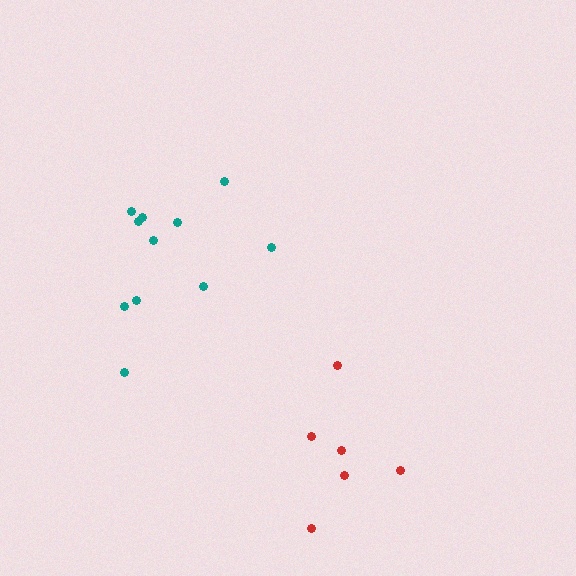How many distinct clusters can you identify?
There are 2 distinct clusters.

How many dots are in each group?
Group 1: 11 dots, Group 2: 6 dots (17 total).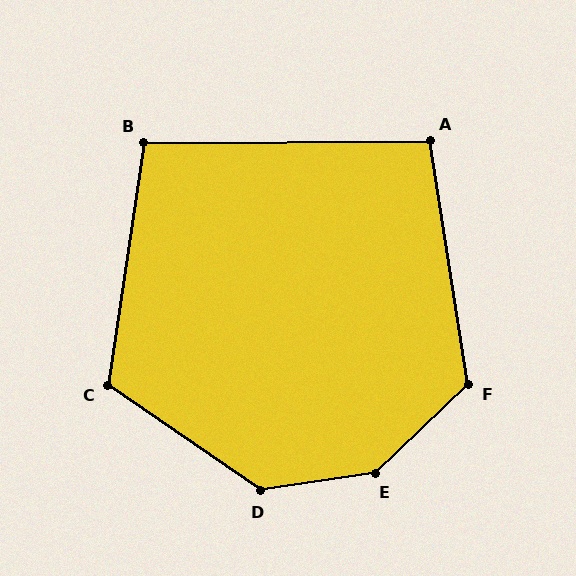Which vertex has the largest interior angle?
E, at approximately 145 degrees.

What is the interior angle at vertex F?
Approximately 125 degrees (obtuse).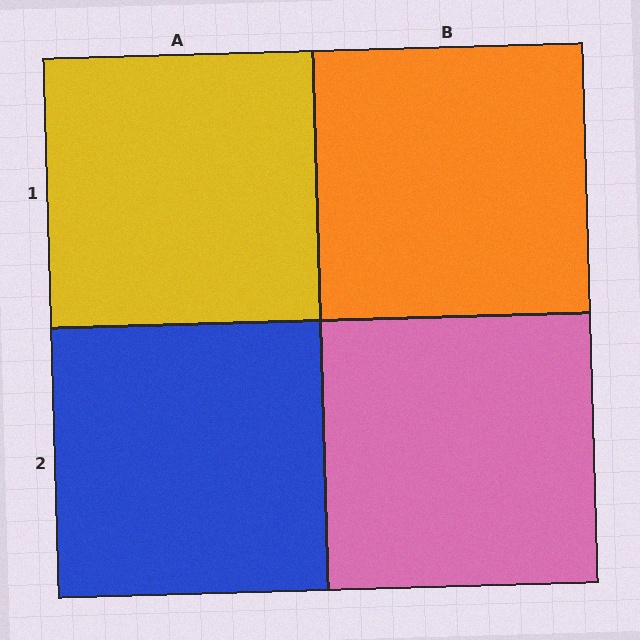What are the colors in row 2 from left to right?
Blue, pink.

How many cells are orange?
1 cell is orange.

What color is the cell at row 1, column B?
Orange.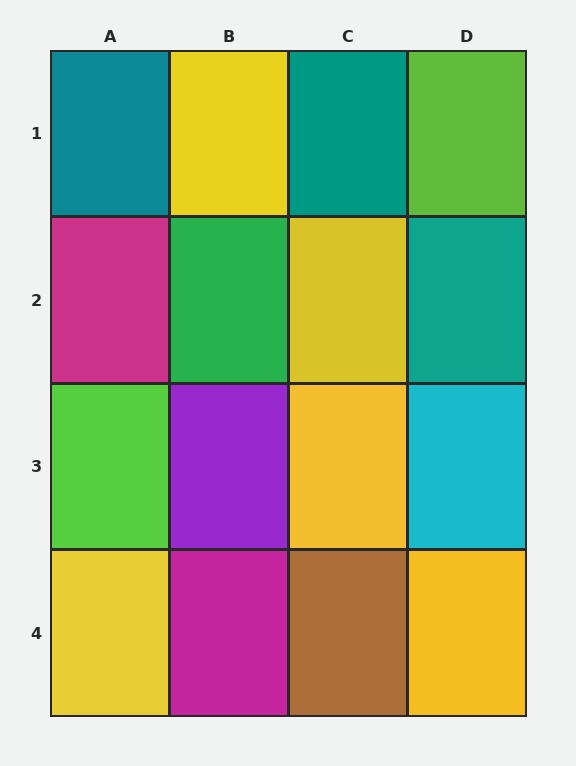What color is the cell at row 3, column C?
Yellow.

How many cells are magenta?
2 cells are magenta.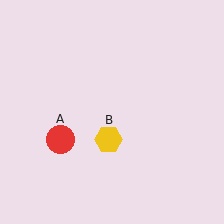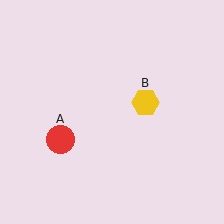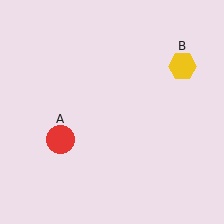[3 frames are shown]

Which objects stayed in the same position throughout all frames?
Red circle (object A) remained stationary.